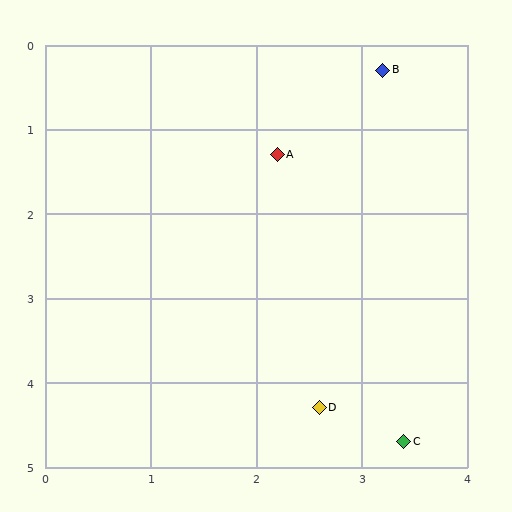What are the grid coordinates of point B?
Point B is at approximately (3.2, 0.3).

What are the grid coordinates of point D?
Point D is at approximately (2.6, 4.3).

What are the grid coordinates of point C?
Point C is at approximately (3.4, 4.7).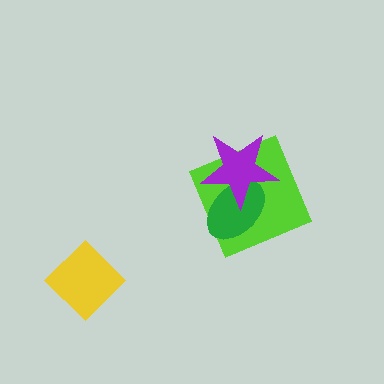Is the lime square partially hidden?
Yes, it is partially covered by another shape.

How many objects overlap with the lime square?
2 objects overlap with the lime square.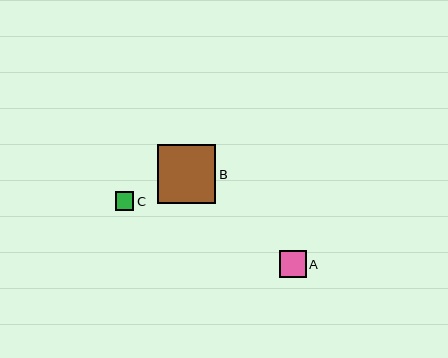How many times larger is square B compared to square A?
Square B is approximately 2.2 times the size of square A.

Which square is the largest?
Square B is the largest with a size of approximately 58 pixels.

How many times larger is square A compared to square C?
Square A is approximately 1.4 times the size of square C.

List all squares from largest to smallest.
From largest to smallest: B, A, C.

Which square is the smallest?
Square C is the smallest with a size of approximately 19 pixels.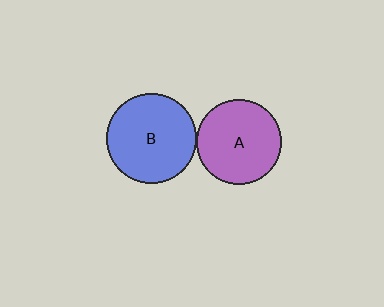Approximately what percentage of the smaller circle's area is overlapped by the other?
Approximately 5%.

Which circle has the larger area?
Circle B (blue).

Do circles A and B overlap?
Yes.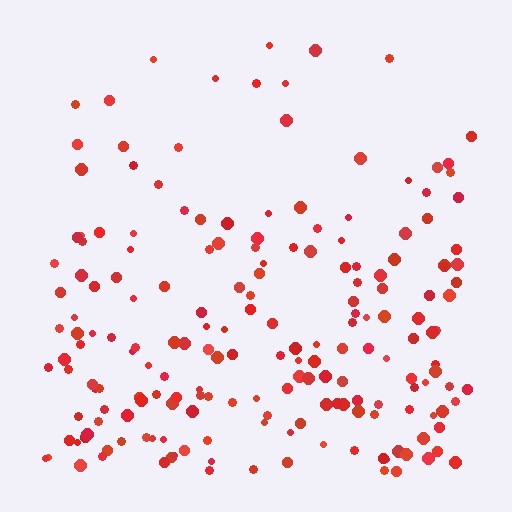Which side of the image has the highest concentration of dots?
The bottom.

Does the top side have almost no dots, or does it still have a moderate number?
Still a moderate number, just noticeably fewer than the bottom.